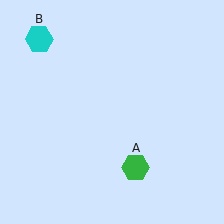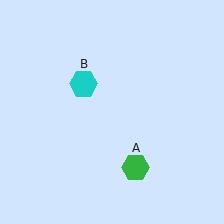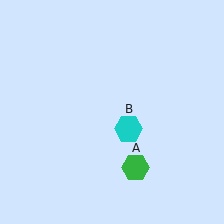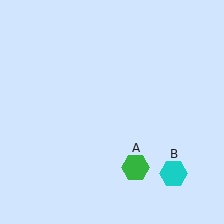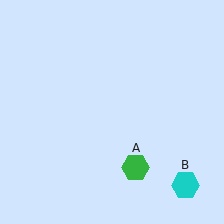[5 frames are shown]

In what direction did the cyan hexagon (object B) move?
The cyan hexagon (object B) moved down and to the right.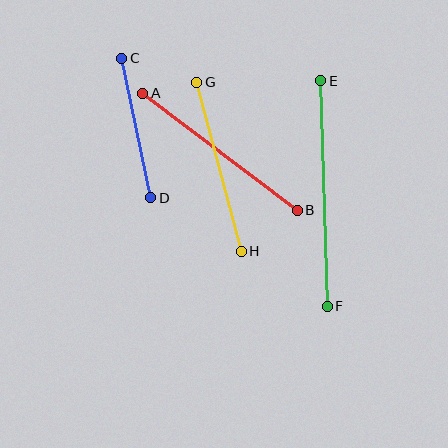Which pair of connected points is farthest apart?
Points E and F are farthest apart.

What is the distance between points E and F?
The distance is approximately 226 pixels.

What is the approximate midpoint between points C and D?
The midpoint is at approximately (136, 128) pixels.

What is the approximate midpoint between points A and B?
The midpoint is at approximately (220, 152) pixels.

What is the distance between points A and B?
The distance is approximately 194 pixels.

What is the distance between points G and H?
The distance is approximately 175 pixels.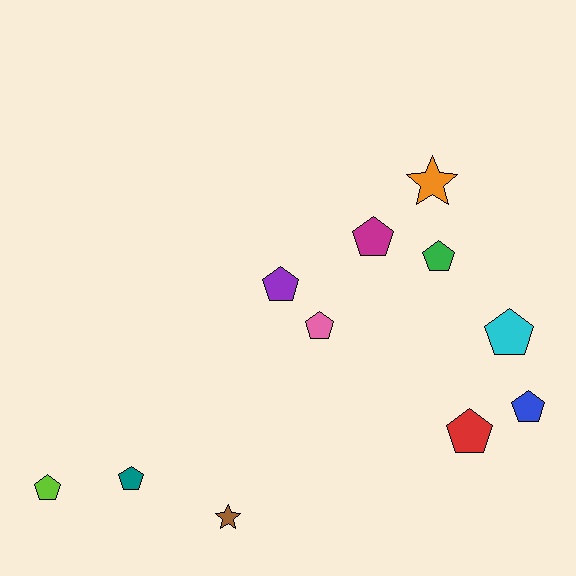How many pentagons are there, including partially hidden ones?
There are 9 pentagons.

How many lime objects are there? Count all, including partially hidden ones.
There is 1 lime object.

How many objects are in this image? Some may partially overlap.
There are 11 objects.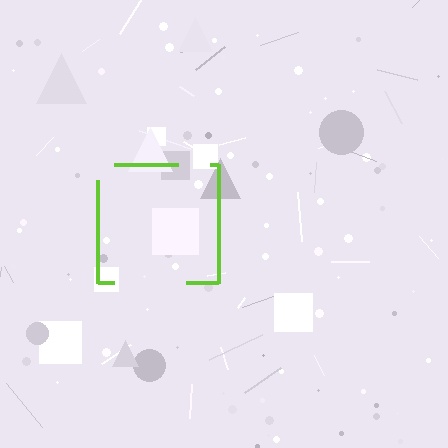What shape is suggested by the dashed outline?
The dashed outline suggests a square.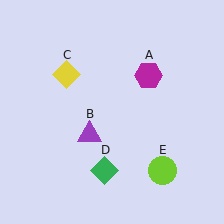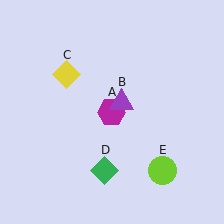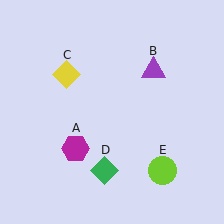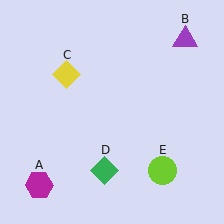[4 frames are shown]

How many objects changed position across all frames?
2 objects changed position: magenta hexagon (object A), purple triangle (object B).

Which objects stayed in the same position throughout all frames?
Yellow diamond (object C) and green diamond (object D) and lime circle (object E) remained stationary.